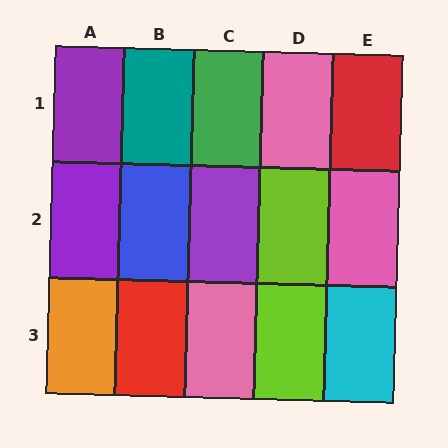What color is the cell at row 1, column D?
Pink.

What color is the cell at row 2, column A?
Purple.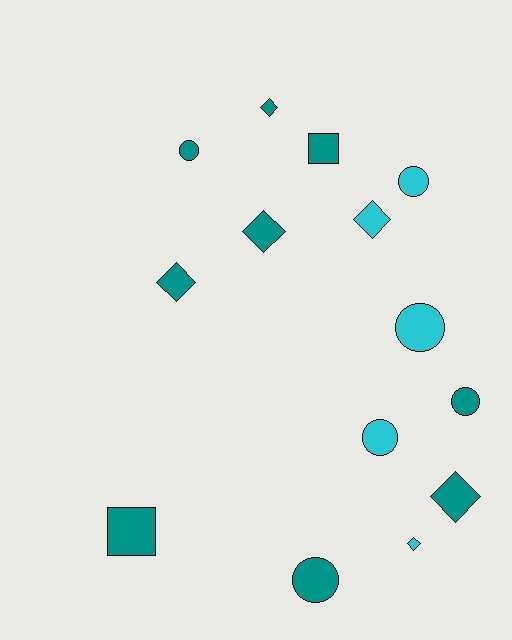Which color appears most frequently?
Teal, with 9 objects.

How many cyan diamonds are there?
There are 2 cyan diamonds.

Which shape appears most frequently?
Circle, with 6 objects.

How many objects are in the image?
There are 14 objects.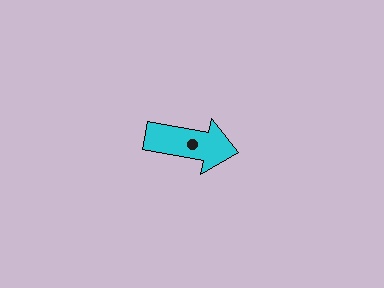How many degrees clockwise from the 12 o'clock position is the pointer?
Approximately 100 degrees.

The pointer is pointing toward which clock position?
Roughly 3 o'clock.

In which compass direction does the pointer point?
East.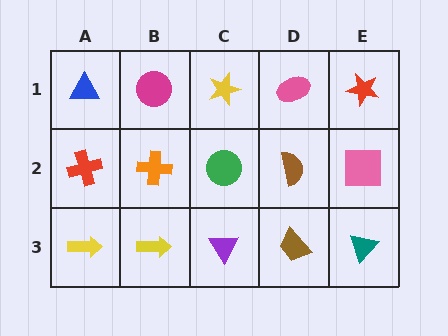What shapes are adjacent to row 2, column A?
A blue triangle (row 1, column A), a yellow arrow (row 3, column A), an orange cross (row 2, column B).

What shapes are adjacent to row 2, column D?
A pink ellipse (row 1, column D), a brown trapezoid (row 3, column D), a green circle (row 2, column C), a pink square (row 2, column E).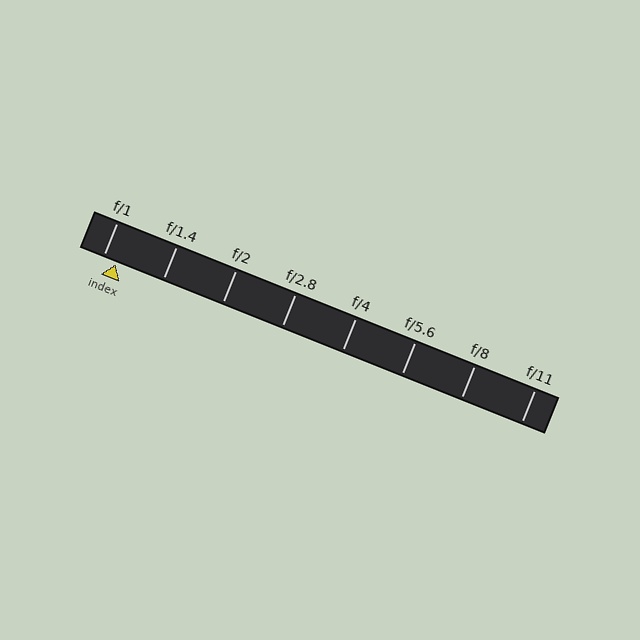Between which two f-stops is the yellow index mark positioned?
The index mark is between f/1 and f/1.4.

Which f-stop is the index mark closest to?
The index mark is closest to f/1.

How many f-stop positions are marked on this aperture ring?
There are 8 f-stop positions marked.